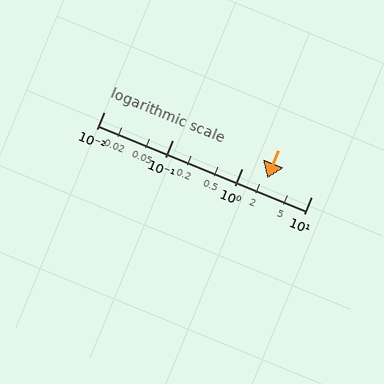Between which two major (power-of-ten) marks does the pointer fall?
The pointer is between 1 and 10.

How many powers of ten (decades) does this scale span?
The scale spans 3 decades, from 0.01 to 10.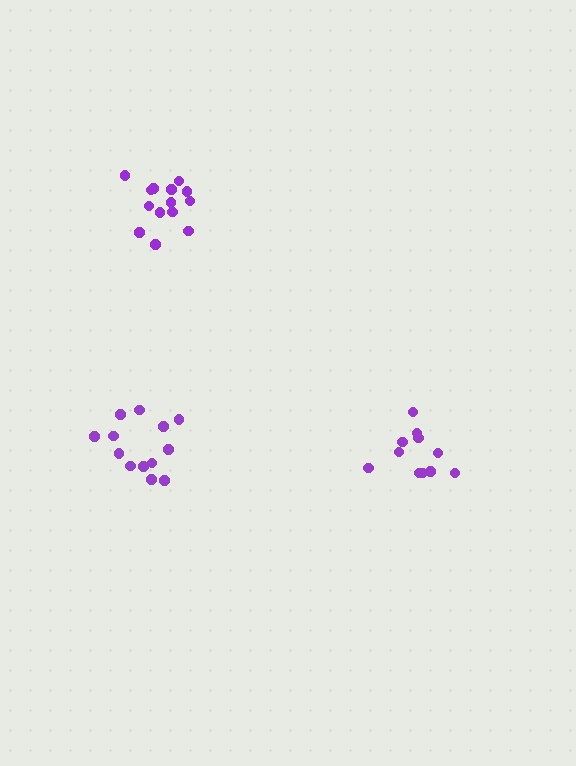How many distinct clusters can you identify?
There are 3 distinct clusters.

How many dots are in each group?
Group 1: 14 dots, Group 2: 11 dots, Group 3: 13 dots (38 total).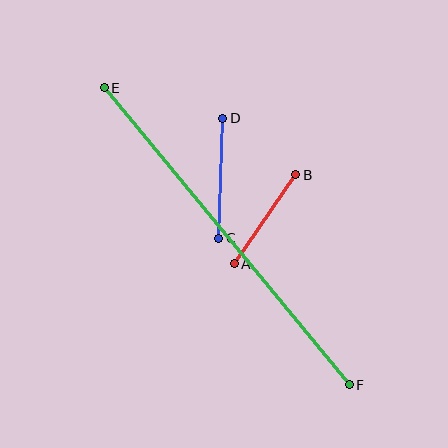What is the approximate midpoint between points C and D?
The midpoint is at approximately (221, 178) pixels.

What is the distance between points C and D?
The distance is approximately 120 pixels.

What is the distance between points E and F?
The distance is approximately 385 pixels.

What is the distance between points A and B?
The distance is approximately 108 pixels.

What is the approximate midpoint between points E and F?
The midpoint is at approximately (227, 236) pixels.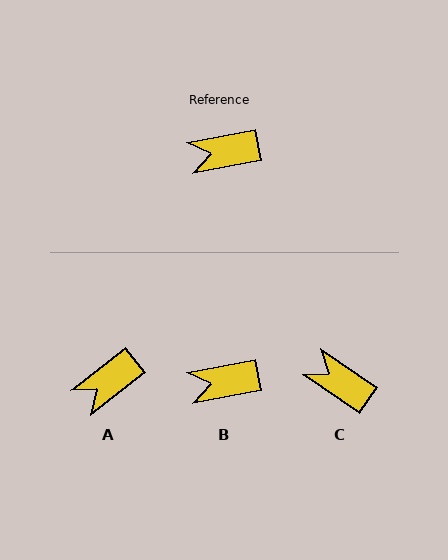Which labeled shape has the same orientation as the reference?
B.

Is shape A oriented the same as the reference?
No, it is off by about 27 degrees.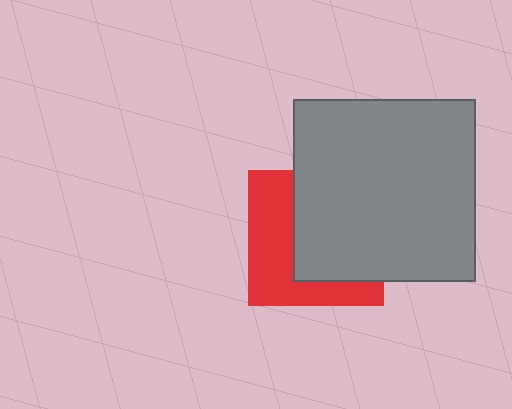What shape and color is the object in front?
The object in front is a gray square.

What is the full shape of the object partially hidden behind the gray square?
The partially hidden object is a red square.